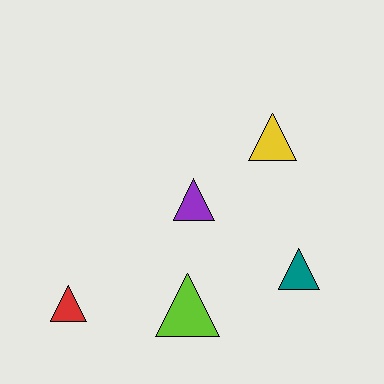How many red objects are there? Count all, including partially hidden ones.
There is 1 red object.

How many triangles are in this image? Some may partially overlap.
There are 5 triangles.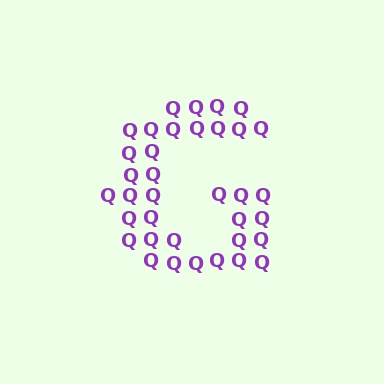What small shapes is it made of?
It is made of small letter Q's.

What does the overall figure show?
The overall figure shows the letter G.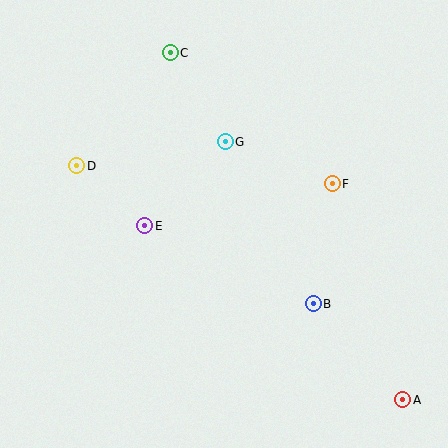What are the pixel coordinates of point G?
Point G is at (225, 142).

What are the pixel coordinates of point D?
Point D is at (77, 166).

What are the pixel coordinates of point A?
Point A is at (403, 400).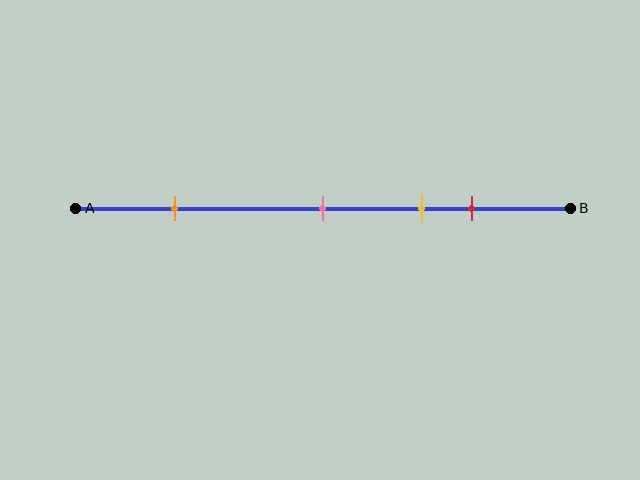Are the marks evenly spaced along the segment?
No, the marks are not evenly spaced.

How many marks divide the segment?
There are 4 marks dividing the segment.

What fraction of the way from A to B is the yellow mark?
The yellow mark is approximately 70% (0.7) of the way from A to B.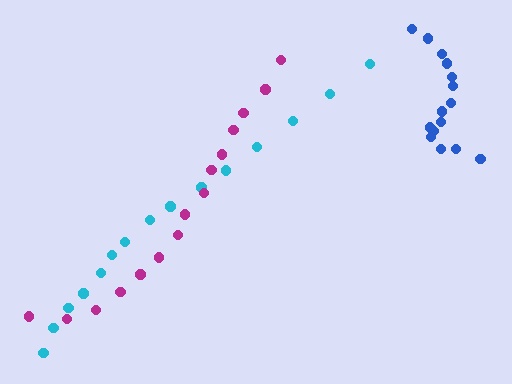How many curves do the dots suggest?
There are 3 distinct paths.